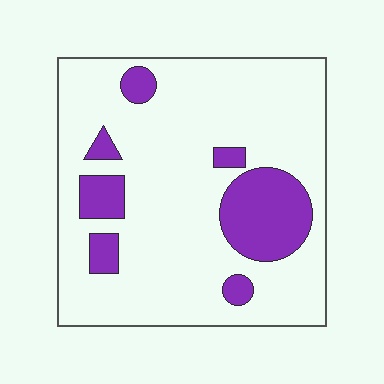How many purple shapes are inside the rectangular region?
7.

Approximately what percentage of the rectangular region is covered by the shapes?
Approximately 20%.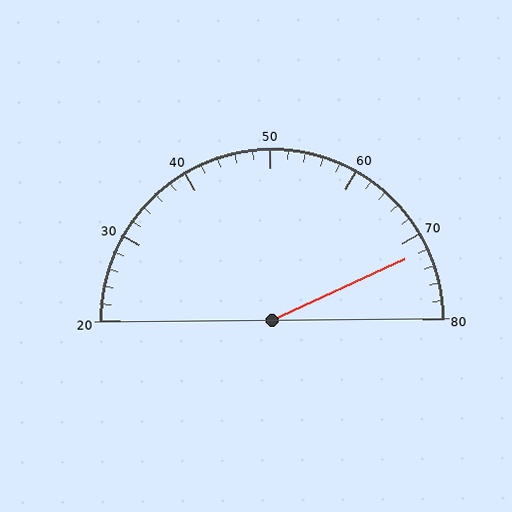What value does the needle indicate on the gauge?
The needle indicates approximately 72.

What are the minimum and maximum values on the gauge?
The gauge ranges from 20 to 80.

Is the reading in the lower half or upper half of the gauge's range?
The reading is in the upper half of the range (20 to 80).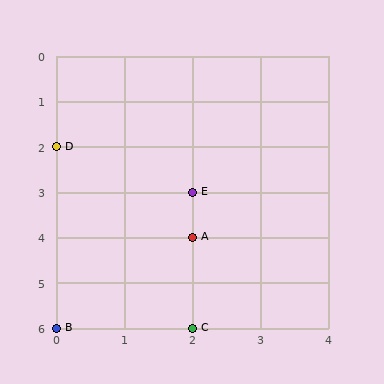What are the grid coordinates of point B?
Point B is at grid coordinates (0, 6).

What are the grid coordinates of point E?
Point E is at grid coordinates (2, 3).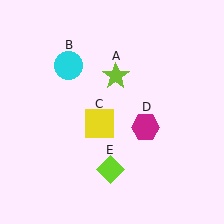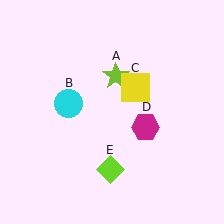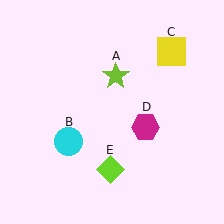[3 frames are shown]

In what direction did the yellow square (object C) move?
The yellow square (object C) moved up and to the right.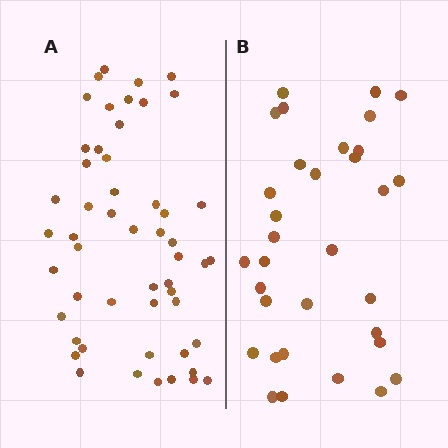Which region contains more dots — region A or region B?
Region A (the left region) has more dots.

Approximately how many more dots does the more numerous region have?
Region A has approximately 20 more dots than region B.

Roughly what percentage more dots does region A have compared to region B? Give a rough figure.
About 60% more.